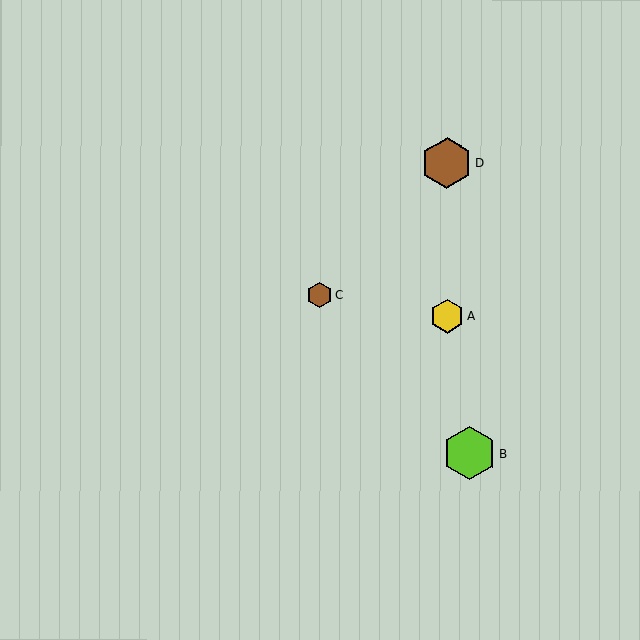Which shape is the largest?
The lime hexagon (labeled B) is the largest.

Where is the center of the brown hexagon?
The center of the brown hexagon is at (320, 295).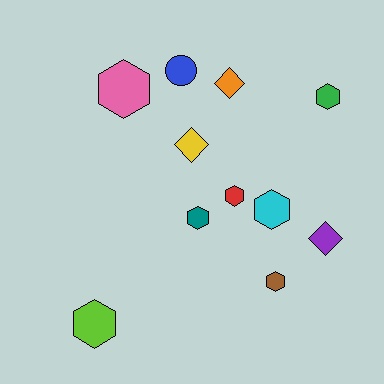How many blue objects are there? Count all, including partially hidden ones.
There is 1 blue object.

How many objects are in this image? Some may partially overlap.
There are 11 objects.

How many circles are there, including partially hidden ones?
There is 1 circle.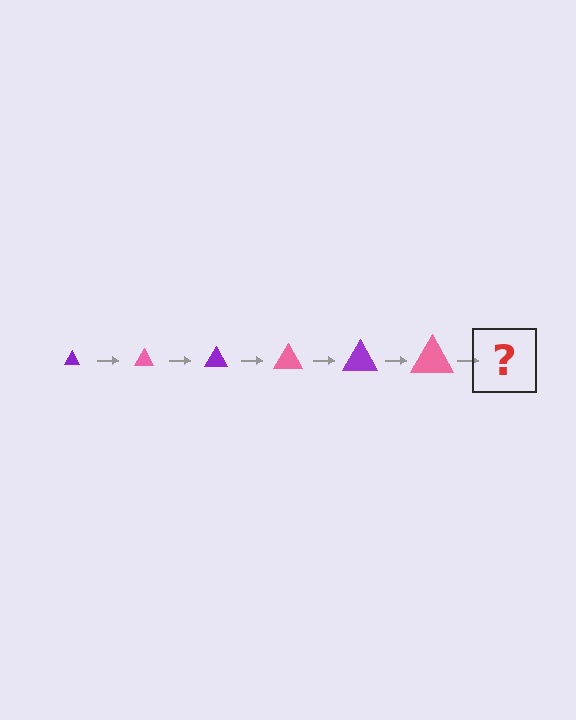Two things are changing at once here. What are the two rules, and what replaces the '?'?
The two rules are that the triangle grows larger each step and the color cycles through purple and pink. The '?' should be a purple triangle, larger than the previous one.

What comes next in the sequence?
The next element should be a purple triangle, larger than the previous one.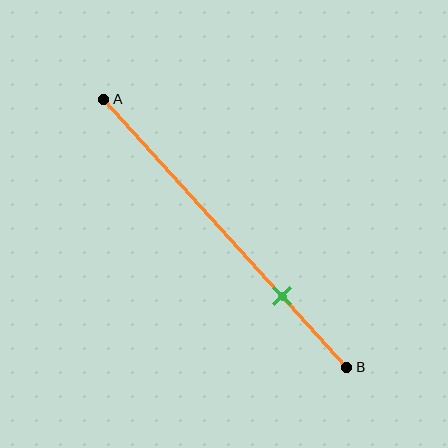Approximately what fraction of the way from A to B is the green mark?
The green mark is approximately 75% of the way from A to B.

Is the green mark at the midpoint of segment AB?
No, the mark is at about 75% from A, not at the 50% midpoint.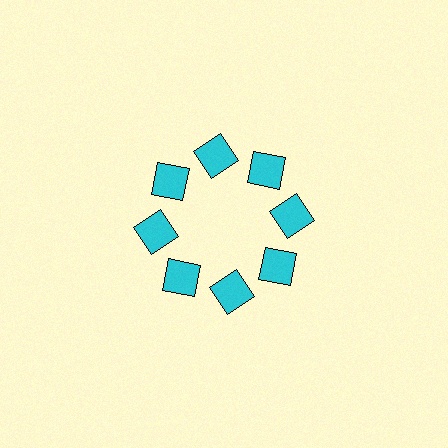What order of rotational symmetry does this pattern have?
This pattern has 8-fold rotational symmetry.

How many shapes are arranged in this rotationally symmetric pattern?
There are 8 shapes, arranged in 8 groups of 1.